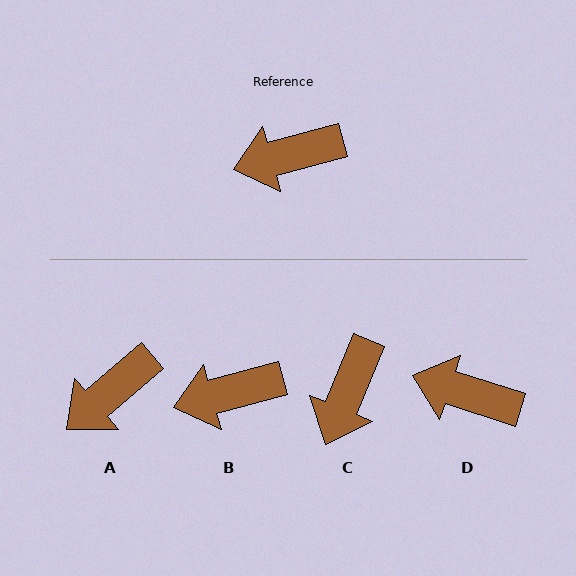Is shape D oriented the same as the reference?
No, it is off by about 33 degrees.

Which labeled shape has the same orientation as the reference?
B.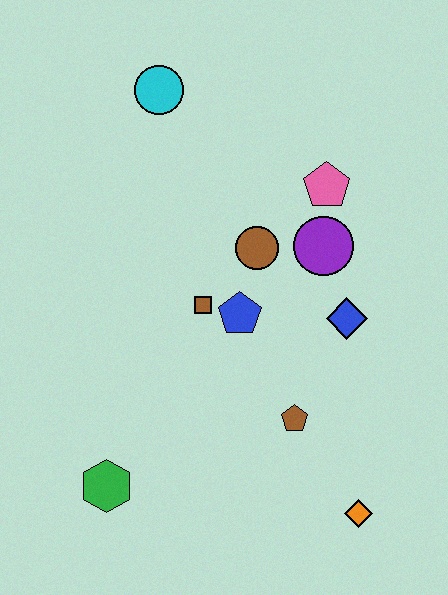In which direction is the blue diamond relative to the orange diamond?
The blue diamond is above the orange diamond.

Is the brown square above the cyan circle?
No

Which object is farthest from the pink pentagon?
The green hexagon is farthest from the pink pentagon.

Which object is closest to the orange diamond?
The brown pentagon is closest to the orange diamond.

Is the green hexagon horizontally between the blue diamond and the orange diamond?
No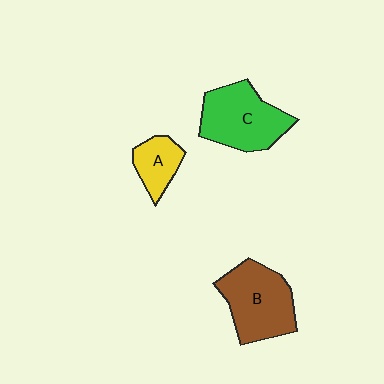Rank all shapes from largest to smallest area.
From largest to smallest: B (brown), C (green), A (yellow).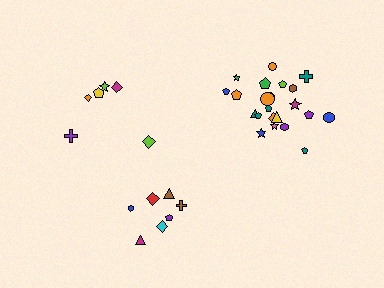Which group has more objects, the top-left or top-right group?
The top-right group.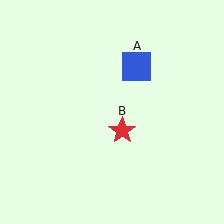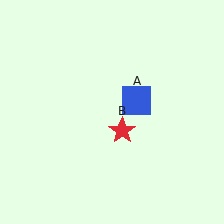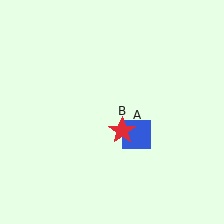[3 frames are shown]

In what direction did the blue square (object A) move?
The blue square (object A) moved down.